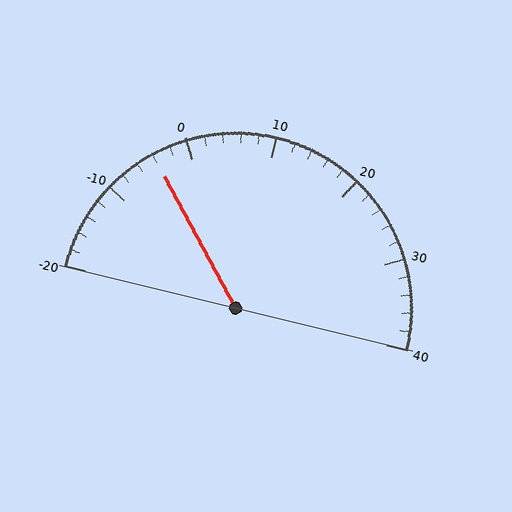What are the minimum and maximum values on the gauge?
The gauge ranges from -20 to 40.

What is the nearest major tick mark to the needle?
The nearest major tick mark is 0.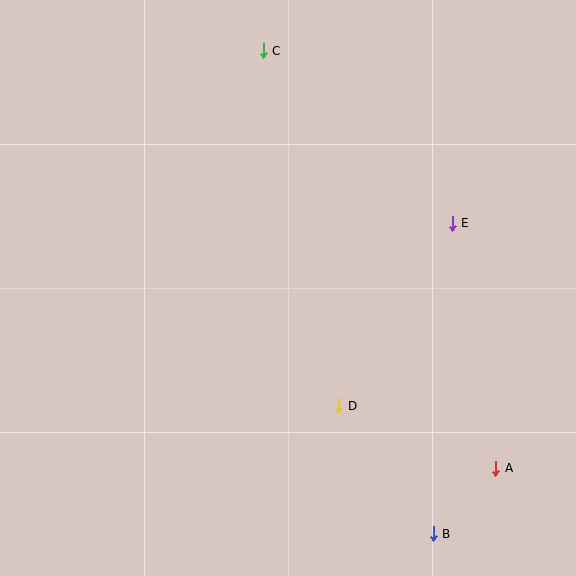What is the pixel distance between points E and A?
The distance between E and A is 249 pixels.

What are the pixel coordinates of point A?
Point A is at (496, 468).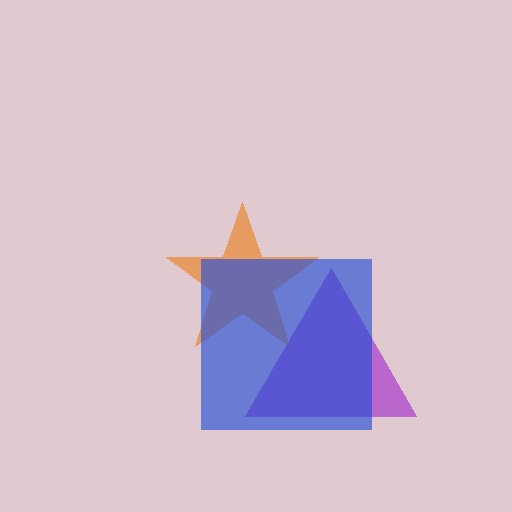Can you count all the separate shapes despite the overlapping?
Yes, there are 3 separate shapes.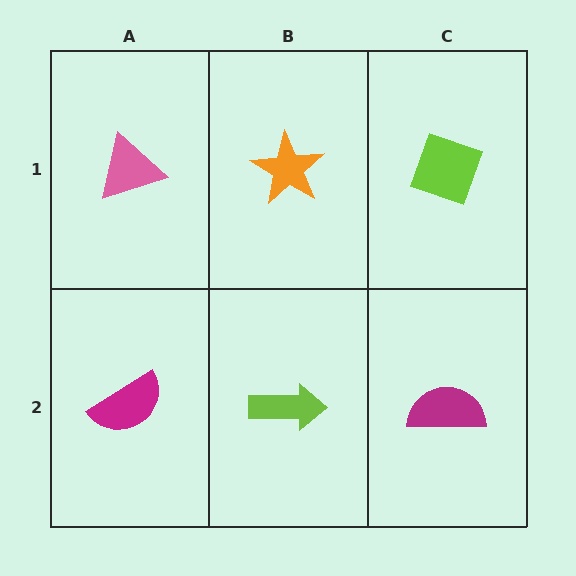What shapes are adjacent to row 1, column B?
A lime arrow (row 2, column B), a pink triangle (row 1, column A), a lime diamond (row 1, column C).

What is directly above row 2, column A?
A pink triangle.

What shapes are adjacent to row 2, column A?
A pink triangle (row 1, column A), a lime arrow (row 2, column B).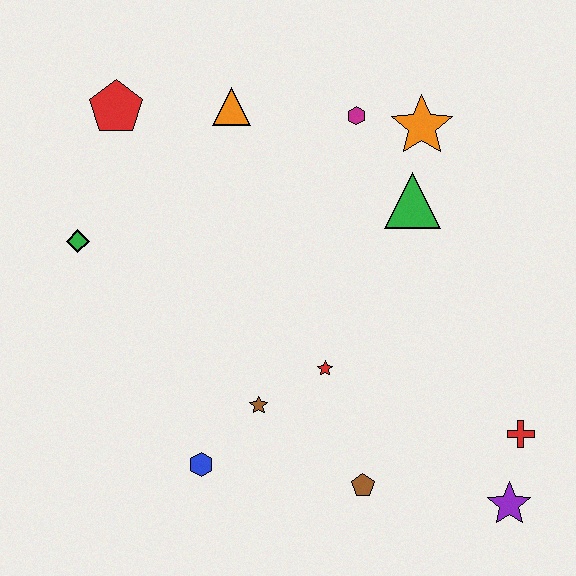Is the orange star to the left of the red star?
No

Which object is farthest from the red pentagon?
The purple star is farthest from the red pentagon.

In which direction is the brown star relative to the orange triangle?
The brown star is below the orange triangle.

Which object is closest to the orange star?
The magenta hexagon is closest to the orange star.